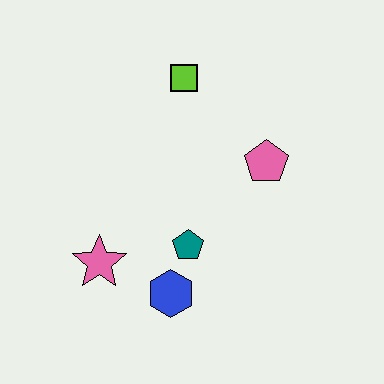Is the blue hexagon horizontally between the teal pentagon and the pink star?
Yes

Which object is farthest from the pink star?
The lime square is farthest from the pink star.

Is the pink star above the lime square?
No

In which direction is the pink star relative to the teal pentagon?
The pink star is to the left of the teal pentagon.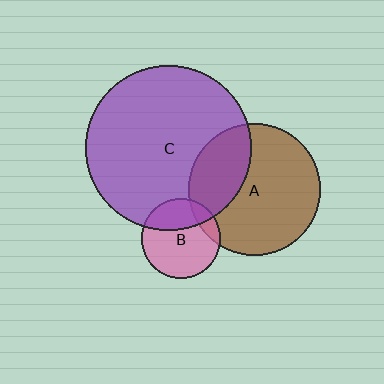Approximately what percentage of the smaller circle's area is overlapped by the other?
Approximately 15%.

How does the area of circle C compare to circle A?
Approximately 1.6 times.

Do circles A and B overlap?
Yes.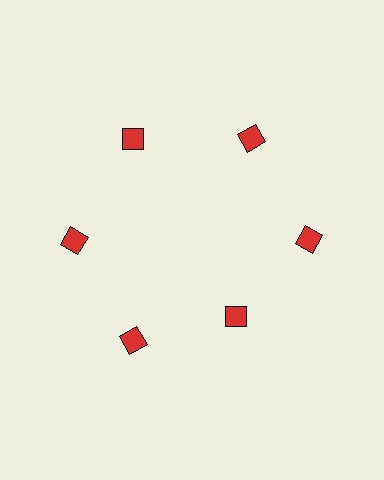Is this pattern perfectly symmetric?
No. The 6 red diamonds are arranged in a ring, but one element near the 5 o'clock position is pulled inward toward the center, breaking the 6-fold rotational symmetry.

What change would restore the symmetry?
The symmetry would be restored by moving it outward, back onto the ring so that all 6 diamonds sit at equal angles and equal distance from the center.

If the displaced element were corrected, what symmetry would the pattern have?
It would have 6-fold rotational symmetry — the pattern would map onto itself every 60 degrees.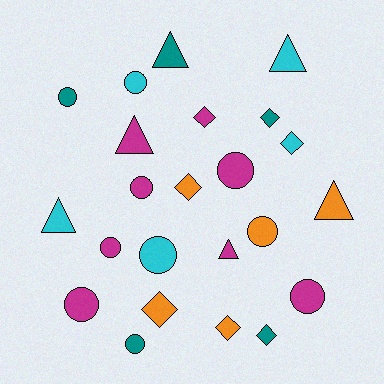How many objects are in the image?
There are 23 objects.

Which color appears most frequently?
Magenta, with 8 objects.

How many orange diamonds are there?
There are 3 orange diamonds.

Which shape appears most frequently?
Circle, with 10 objects.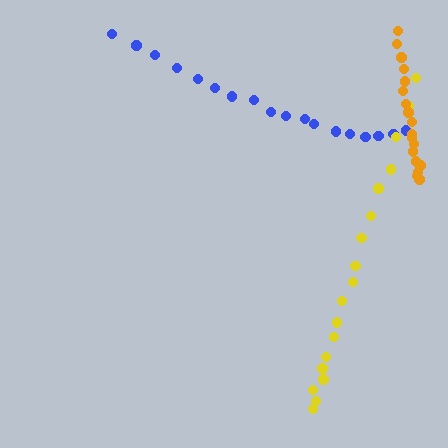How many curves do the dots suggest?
There are 3 distinct paths.